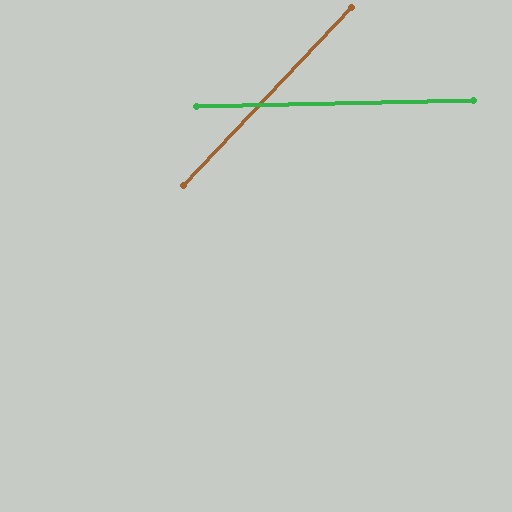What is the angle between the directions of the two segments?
Approximately 45 degrees.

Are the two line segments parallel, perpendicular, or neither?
Neither parallel nor perpendicular — they differ by about 45°.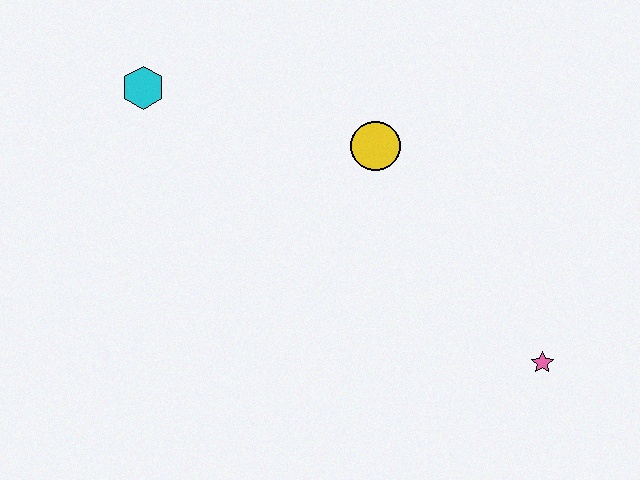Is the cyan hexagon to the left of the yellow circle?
Yes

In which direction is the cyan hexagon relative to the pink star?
The cyan hexagon is to the left of the pink star.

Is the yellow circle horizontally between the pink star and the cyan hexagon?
Yes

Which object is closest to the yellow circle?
The cyan hexagon is closest to the yellow circle.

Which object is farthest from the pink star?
The cyan hexagon is farthest from the pink star.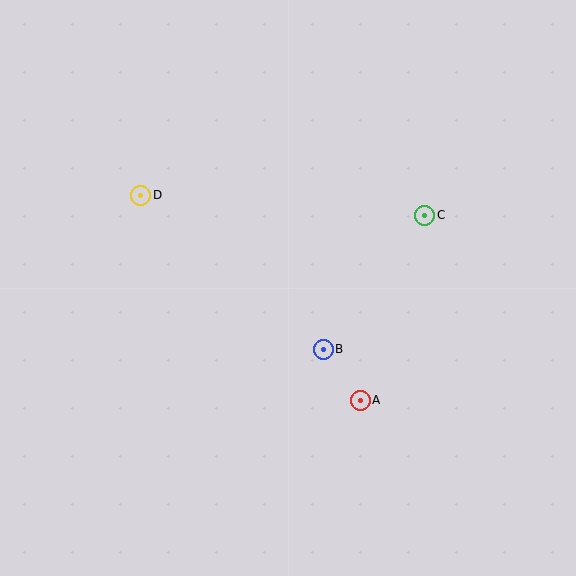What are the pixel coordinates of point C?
Point C is at (425, 215).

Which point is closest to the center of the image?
Point B at (323, 349) is closest to the center.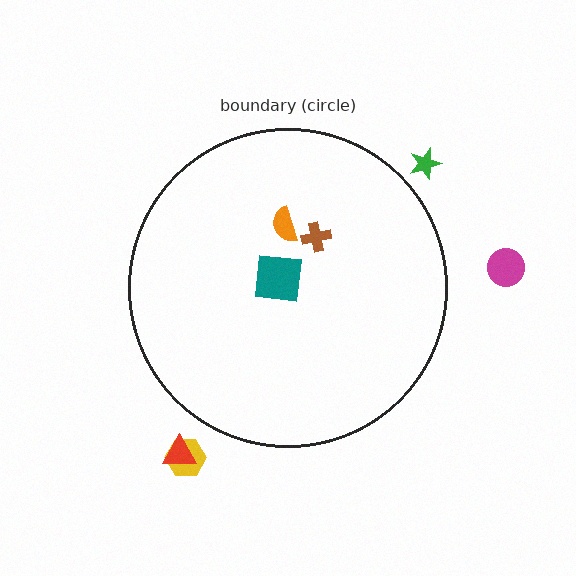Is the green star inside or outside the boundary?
Outside.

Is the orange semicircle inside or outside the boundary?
Inside.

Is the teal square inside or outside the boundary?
Inside.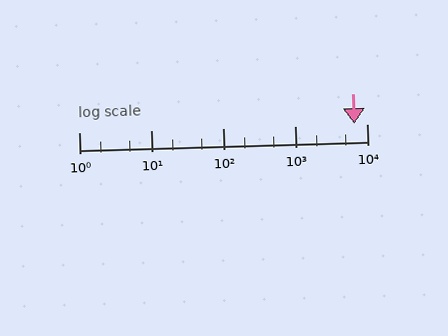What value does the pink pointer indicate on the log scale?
The pointer indicates approximately 6800.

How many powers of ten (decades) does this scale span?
The scale spans 4 decades, from 1 to 10000.